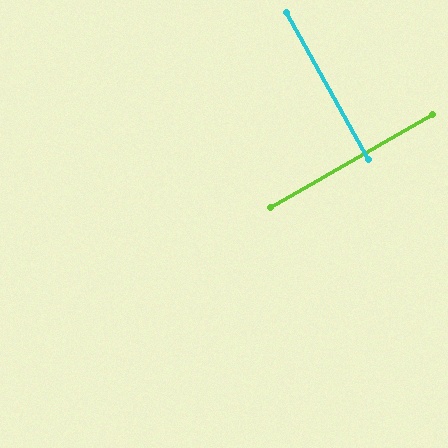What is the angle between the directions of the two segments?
Approximately 89 degrees.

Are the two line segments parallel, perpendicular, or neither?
Perpendicular — they meet at approximately 89°.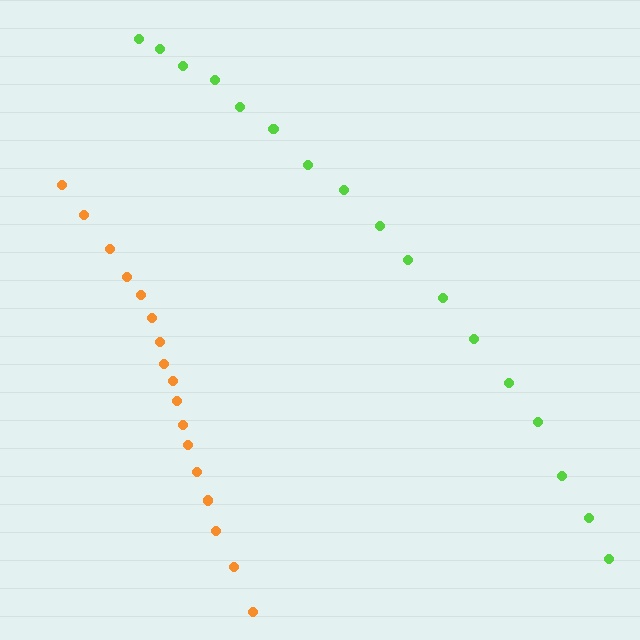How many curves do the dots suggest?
There are 2 distinct paths.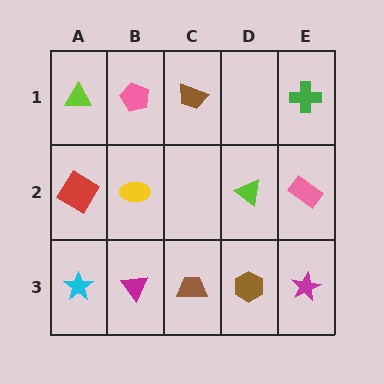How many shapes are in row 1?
4 shapes.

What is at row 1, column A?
A lime triangle.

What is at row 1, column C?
A brown trapezoid.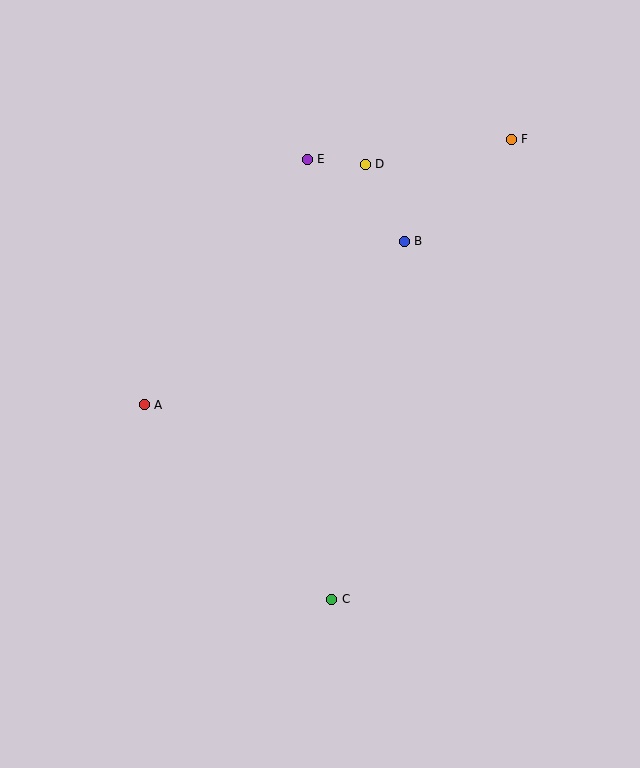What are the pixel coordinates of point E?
Point E is at (307, 159).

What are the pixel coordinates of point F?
Point F is at (511, 139).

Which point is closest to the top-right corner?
Point F is closest to the top-right corner.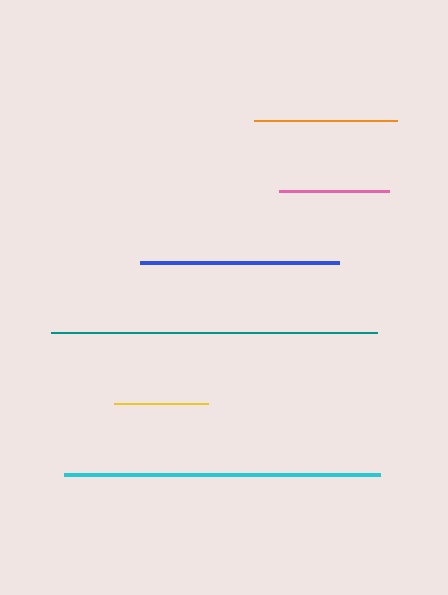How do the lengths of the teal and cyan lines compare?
The teal and cyan lines are approximately the same length.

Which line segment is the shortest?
The yellow line is the shortest at approximately 94 pixels.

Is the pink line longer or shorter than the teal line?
The teal line is longer than the pink line.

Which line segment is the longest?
The teal line is the longest at approximately 326 pixels.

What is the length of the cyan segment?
The cyan segment is approximately 317 pixels long.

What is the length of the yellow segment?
The yellow segment is approximately 94 pixels long.